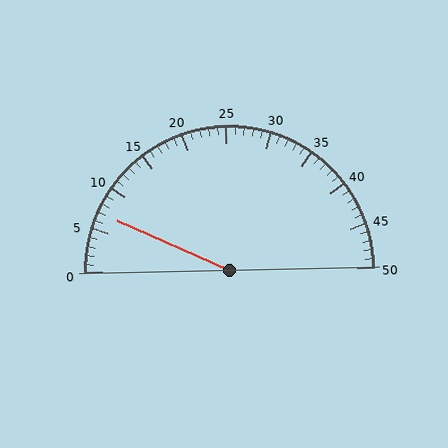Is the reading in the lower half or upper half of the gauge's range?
The reading is in the lower half of the range (0 to 50).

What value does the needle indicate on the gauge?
The needle indicates approximately 7.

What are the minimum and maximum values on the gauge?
The gauge ranges from 0 to 50.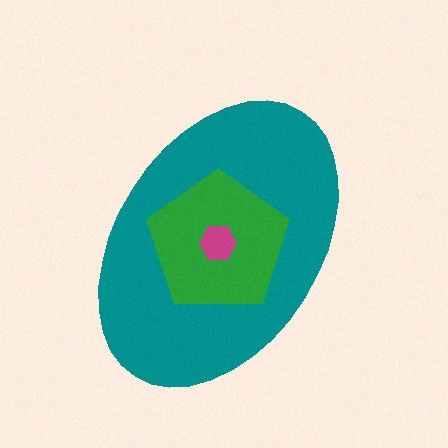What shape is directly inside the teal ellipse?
The green pentagon.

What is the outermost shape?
The teal ellipse.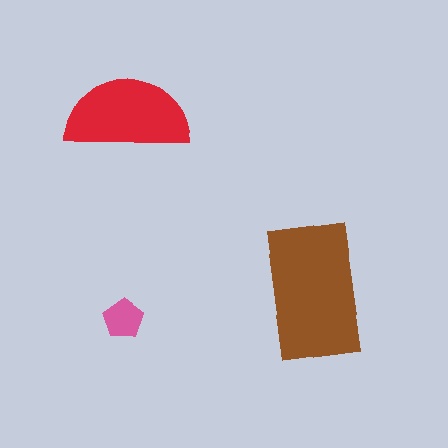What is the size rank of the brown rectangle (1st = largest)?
1st.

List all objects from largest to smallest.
The brown rectangle, the red semicircle, the pink pentagon.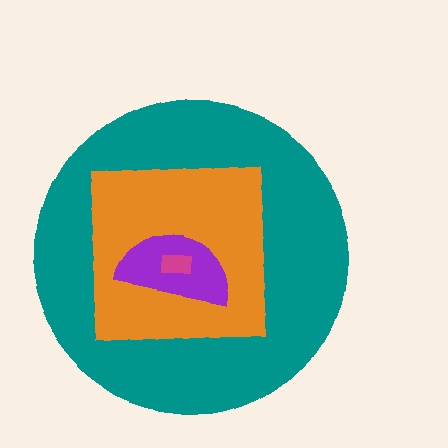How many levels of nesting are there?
4.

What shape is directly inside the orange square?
The purple semicircle.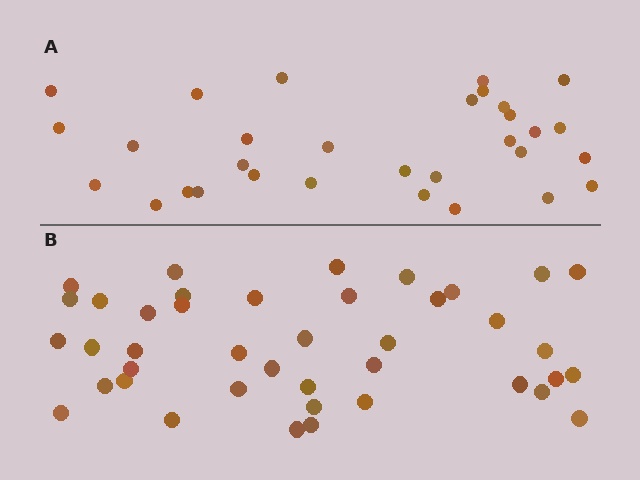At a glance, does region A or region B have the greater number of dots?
Region B (the bottom region) has more dots.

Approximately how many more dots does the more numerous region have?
Region B has roughly 10 or so more dots than region A.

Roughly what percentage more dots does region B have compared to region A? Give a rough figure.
About 30% more.